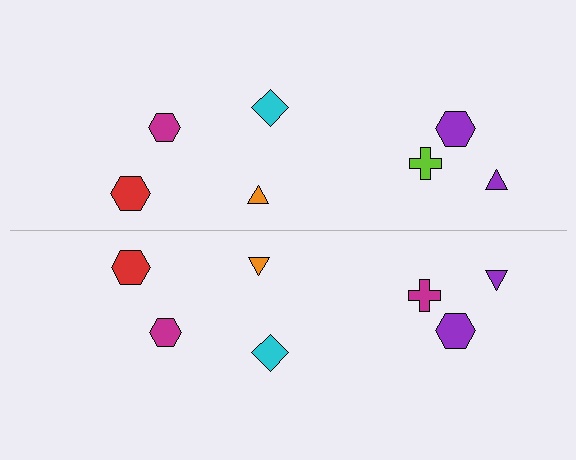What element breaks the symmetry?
The magenta cross on the bottom side breaks the symmetry — its mirror counterpart is lime.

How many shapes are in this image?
There are 14 shapes in this image.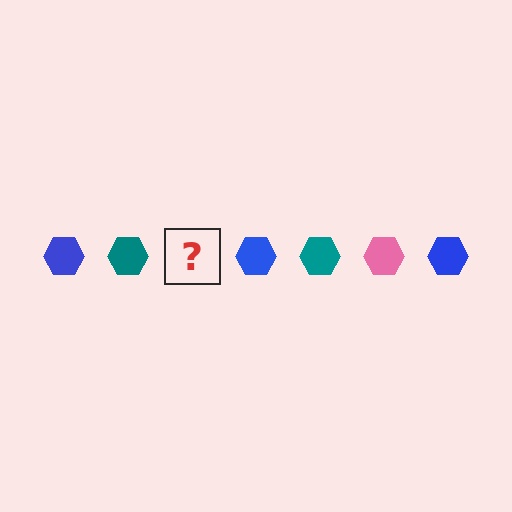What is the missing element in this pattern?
The missing element is a pink hexagon.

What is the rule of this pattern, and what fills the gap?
The rule is that the pattern cycles through blue, teal, pink hexagons. The gap should be filled with a pink hexagon.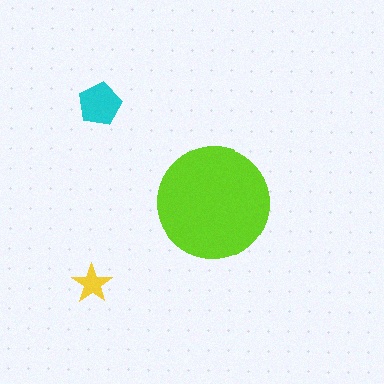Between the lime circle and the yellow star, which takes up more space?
The lime circle.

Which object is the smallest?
The yellow star.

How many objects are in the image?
There are 3 objects in the image.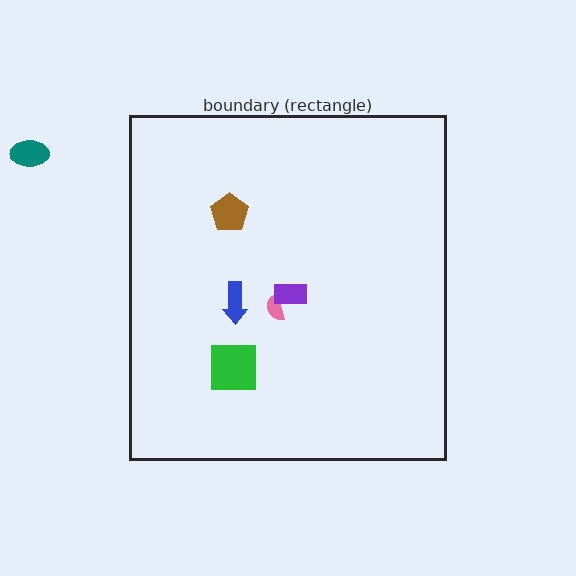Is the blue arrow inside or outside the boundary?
Inside.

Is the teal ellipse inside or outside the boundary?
Outside.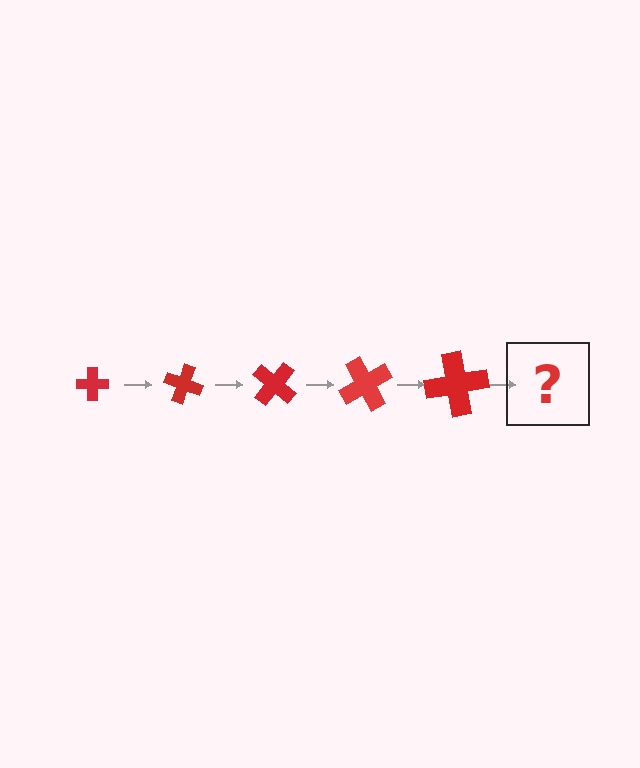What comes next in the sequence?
The next element should be a cross, larger than the previous one and rotated 100 degrees from the start.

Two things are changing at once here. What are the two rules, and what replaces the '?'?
The two rules are that the cross grows larger each step and it rotates 20 degrees each step. The '?' should be a cross, larger than the previous one and rotated 100 degrees from the start.